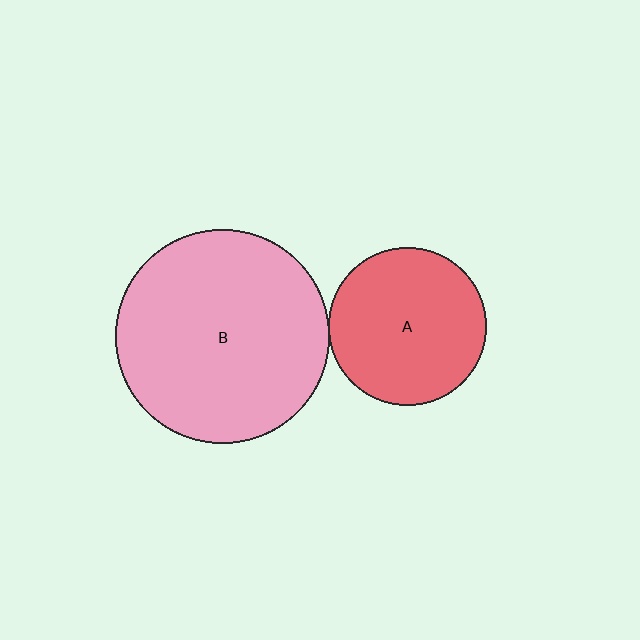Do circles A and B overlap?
Yes.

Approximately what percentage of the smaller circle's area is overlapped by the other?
Approximately 5%.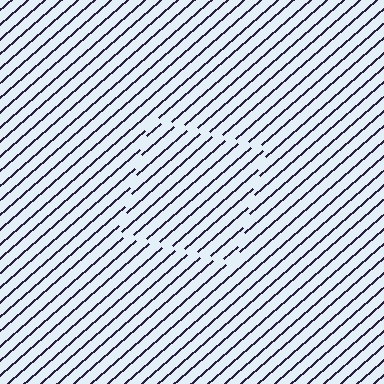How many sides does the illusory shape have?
4 sides — the line-ends trace a square.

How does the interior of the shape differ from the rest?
The interior of the shape contains the same grating, shifted by half a period — the contour is defined by the phase discontinuity where line-ends from the inner and outer gratings abut.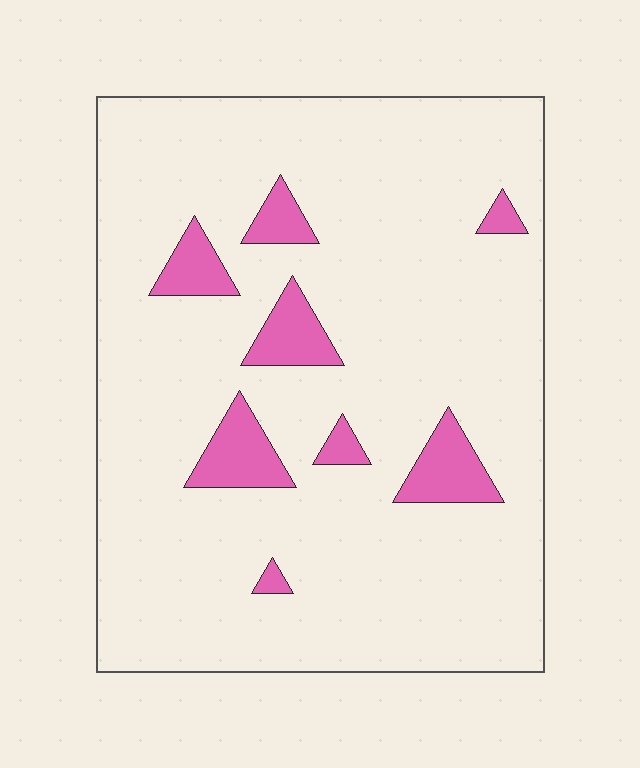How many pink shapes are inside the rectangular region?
8.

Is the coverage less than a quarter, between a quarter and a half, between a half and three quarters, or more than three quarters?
Less than a quarter.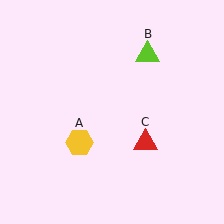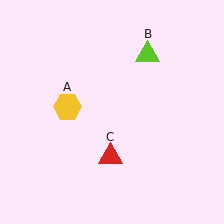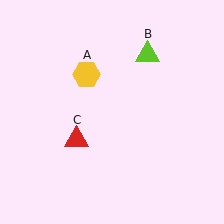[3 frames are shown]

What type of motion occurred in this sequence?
The yellow hexagon (object A), red triangle (object C) rotated clockwise around the center of the scene.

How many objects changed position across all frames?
2 objects changed position: yellow hexagon (object A), red triangle (object C).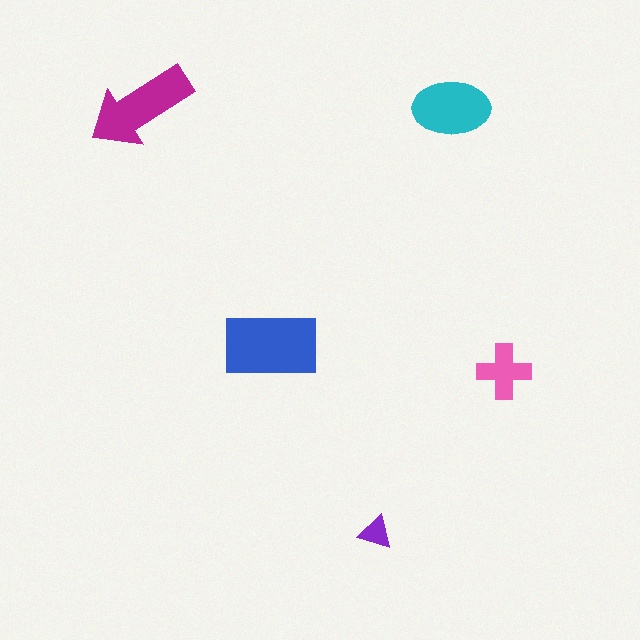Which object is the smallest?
The purple triangle.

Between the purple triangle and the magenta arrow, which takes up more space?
The magenta arrow.